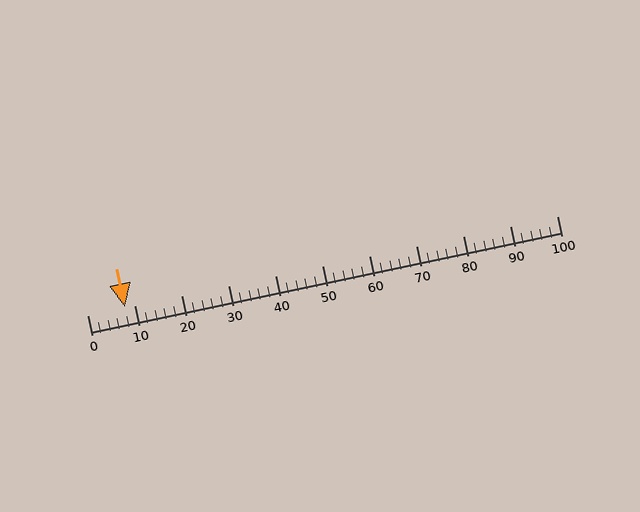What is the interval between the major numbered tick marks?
The major tick marks are spaced 10 units apart.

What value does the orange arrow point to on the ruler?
The orange arrow points to approximately 8.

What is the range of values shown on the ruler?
The ruler shows values from 0 to 100.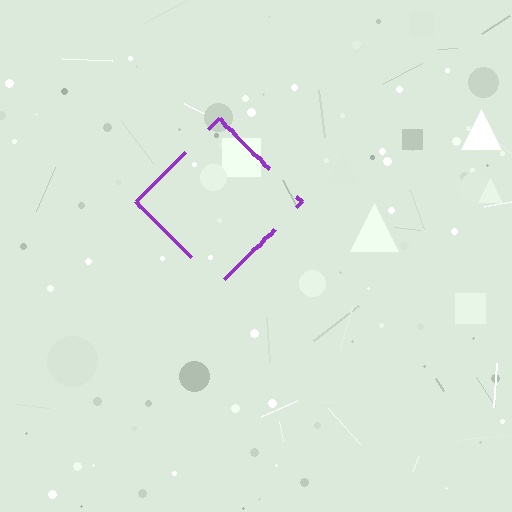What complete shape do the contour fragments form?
The contour fragments form a diamond.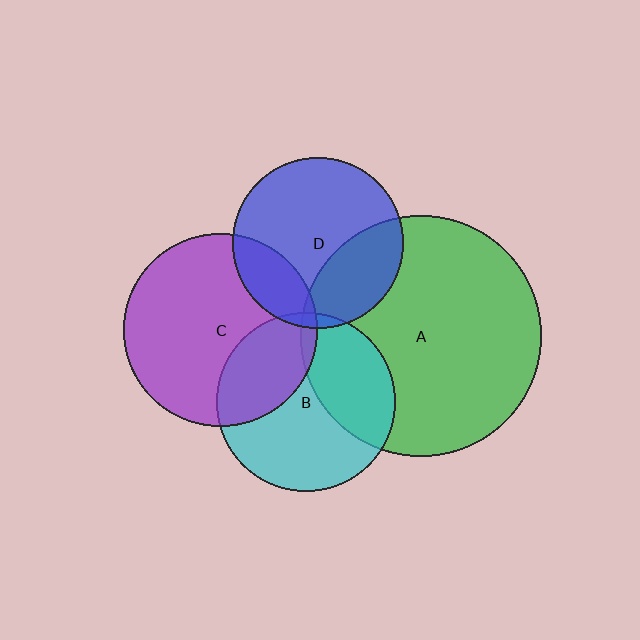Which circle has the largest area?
Circle A (green).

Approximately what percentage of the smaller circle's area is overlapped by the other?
Approximately 5%.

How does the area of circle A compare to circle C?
Approximately 1.6 times.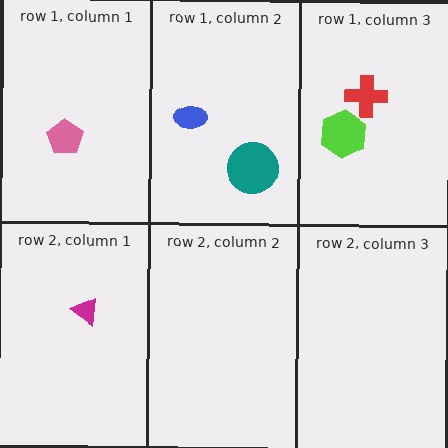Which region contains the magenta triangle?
The row 2, column 1 region.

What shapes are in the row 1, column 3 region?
The red cross, the lime hexagon.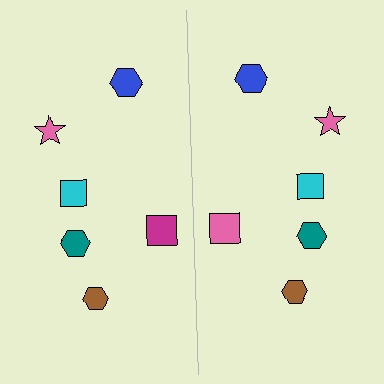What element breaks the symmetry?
The pink square on the right side breaks the symmetry — its mirror counterpart is magenta.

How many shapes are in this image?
There are 12 shapes in this image.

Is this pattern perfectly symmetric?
No, the pattern is not perfectly symmetric. The pink square on the right side breaks the symmetry — its mirror counterpart is magenta.